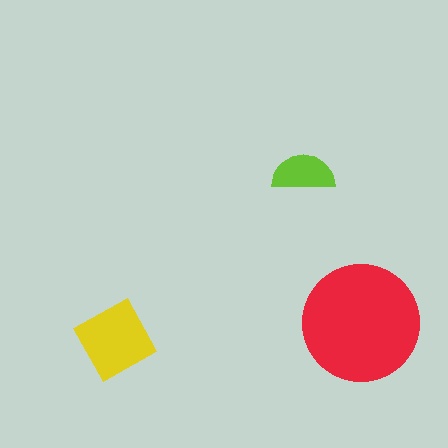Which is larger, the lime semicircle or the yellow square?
The yellow square.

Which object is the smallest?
The lime semicircle.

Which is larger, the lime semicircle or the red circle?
The red circle.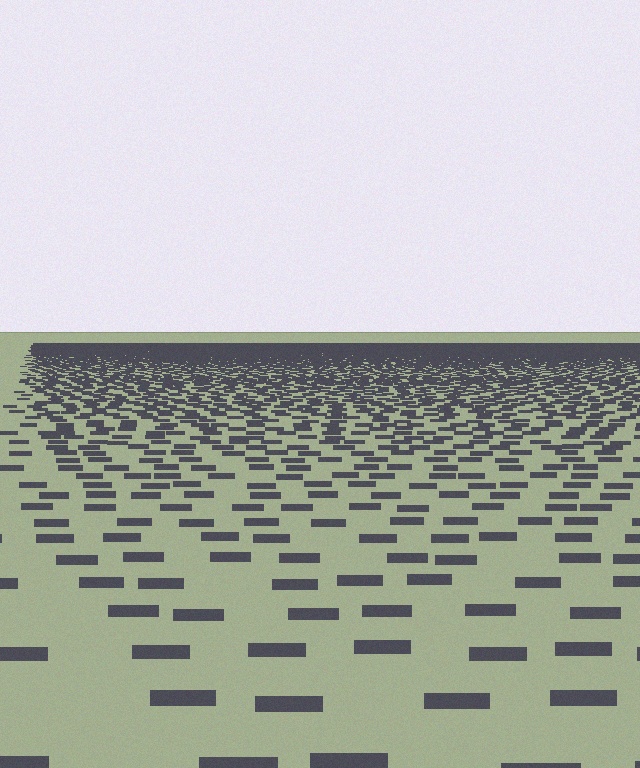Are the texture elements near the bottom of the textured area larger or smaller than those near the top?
Larger. Near the bottom, elements are closer to the viewer and appear at a bigger on-screen size.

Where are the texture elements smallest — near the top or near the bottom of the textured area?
Near the top.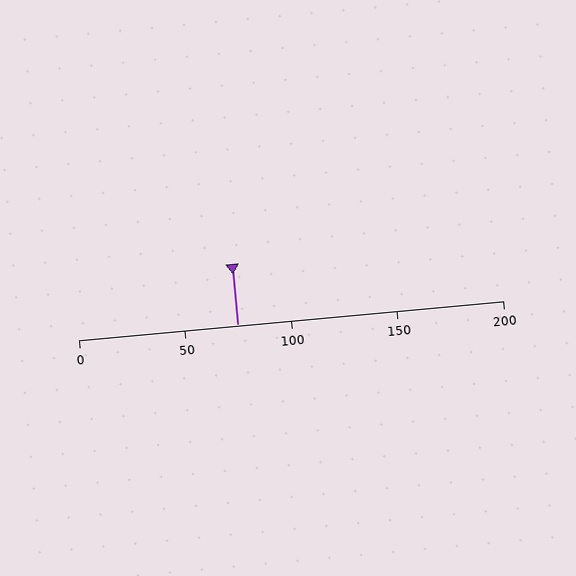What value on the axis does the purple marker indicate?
The marker indicates approximately 75.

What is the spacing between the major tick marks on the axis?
The major ticks are spaced 50 apart.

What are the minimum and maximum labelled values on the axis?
The axis runs from 0 to 200.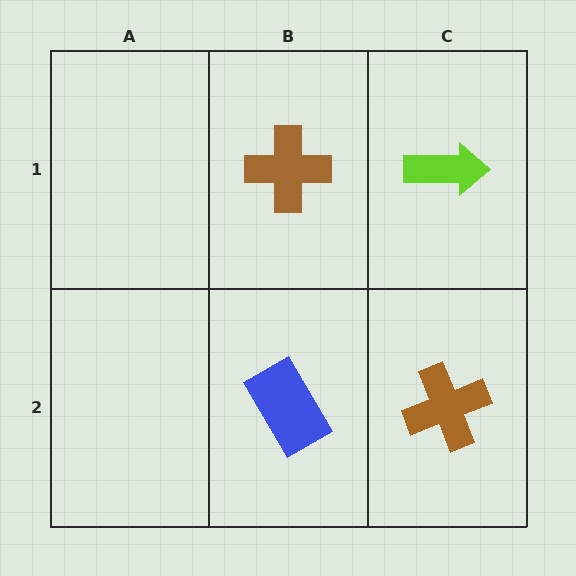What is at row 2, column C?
A brown cross.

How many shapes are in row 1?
2 shapes.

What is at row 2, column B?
A blue rectangle.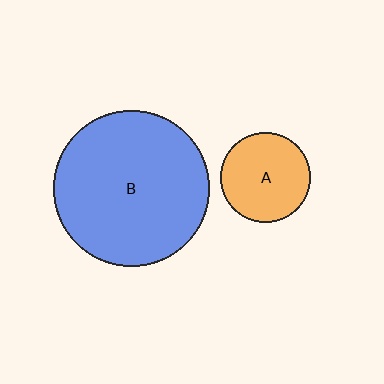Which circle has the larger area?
Circle B (blue).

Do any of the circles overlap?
No, none of the circles overlap.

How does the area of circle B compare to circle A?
Approximately 3.0 times.